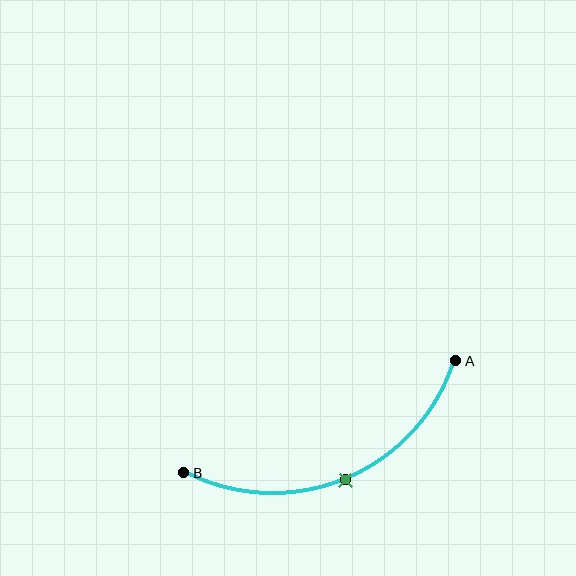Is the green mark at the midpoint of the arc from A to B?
Yes. The green mark lies on the arc at equal arc-length from both A and B — it is the arc midpoint.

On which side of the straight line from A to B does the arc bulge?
The arc bulges below the straight line connecting A and B.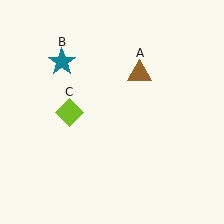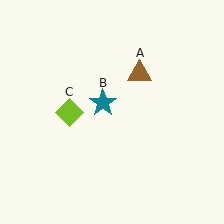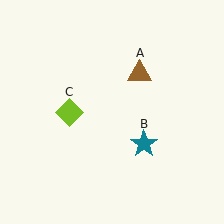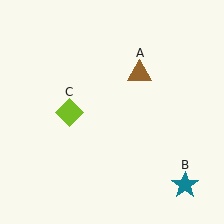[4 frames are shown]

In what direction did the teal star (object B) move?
The teal star (object B) moved down and to the right.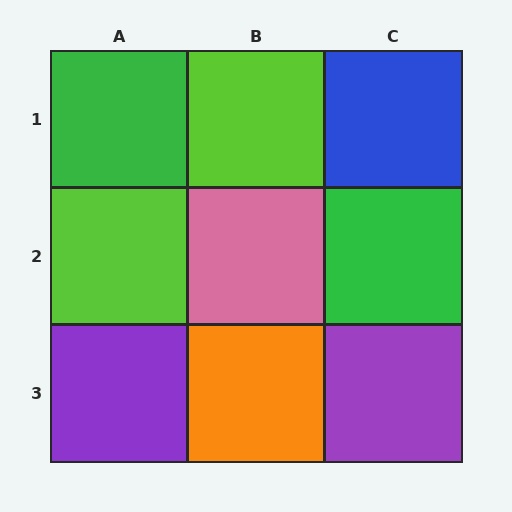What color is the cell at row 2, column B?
Pink.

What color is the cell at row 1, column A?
Green.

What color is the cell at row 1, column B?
Lime.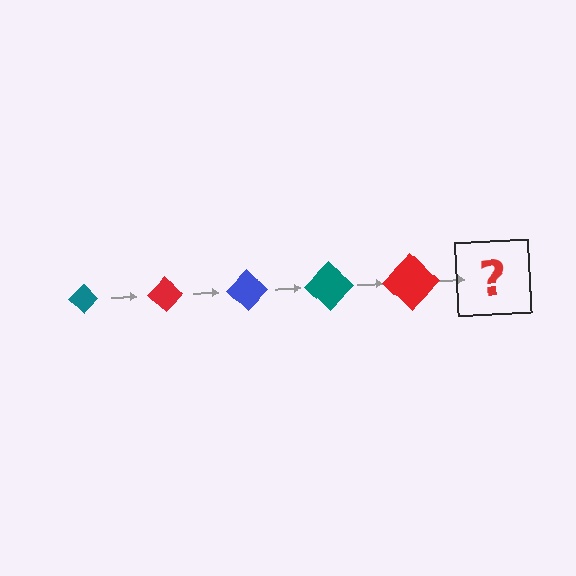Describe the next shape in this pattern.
It should be a blue diamond, larger than the previous one.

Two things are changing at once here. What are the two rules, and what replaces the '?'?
The two rules are that the diamond grows larger each step and the color cycles through teal, red, and blue. The '?' should be a blue diamond, larger than the previous one.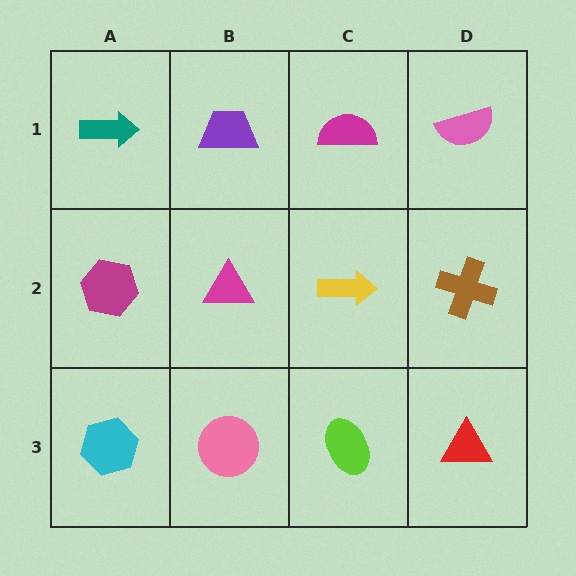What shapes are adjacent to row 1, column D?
A brown cross (row 2, column D), a magenta semicircle (row 1, column C).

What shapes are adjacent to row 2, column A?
A teal arrow (row 1, column A), a cyan hexagon (row 3, column A), a magenta triangle (row 2, column B).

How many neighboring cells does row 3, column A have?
2.